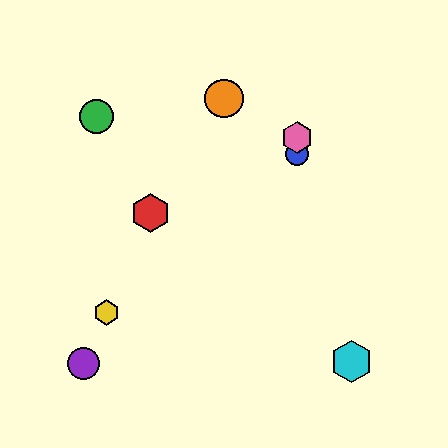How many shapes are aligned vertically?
2 shapes (the blue circle, the pink hexagon) are aligned vertically.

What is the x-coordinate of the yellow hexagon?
The yellow hexagon is at x≈107.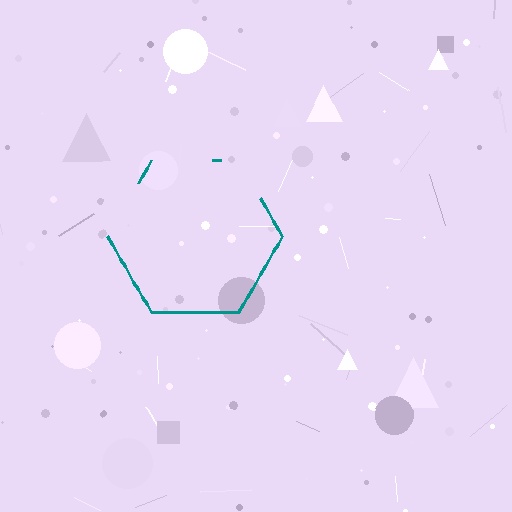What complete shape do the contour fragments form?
The contour fragments form a hexagon.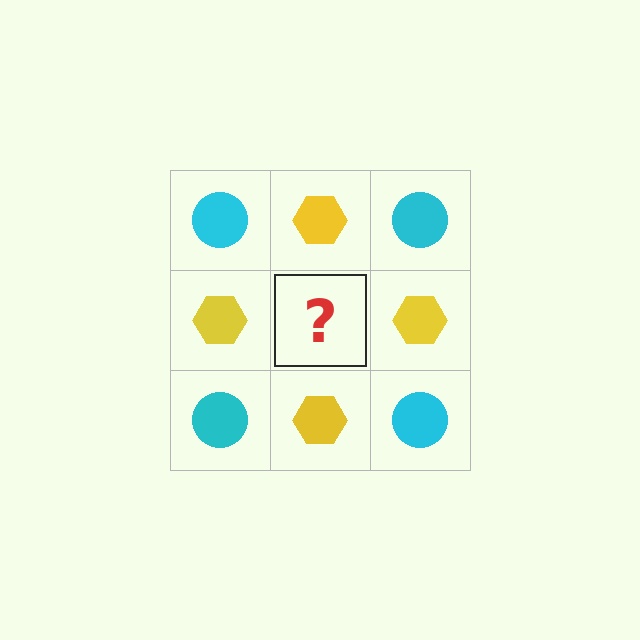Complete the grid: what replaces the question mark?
The question mark should be replaced with a cyan circle.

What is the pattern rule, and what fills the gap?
The rule is that it alternates cyan circle and yellow hexagon in a checkerboard pattern. The gap should be filled with a cyan circle.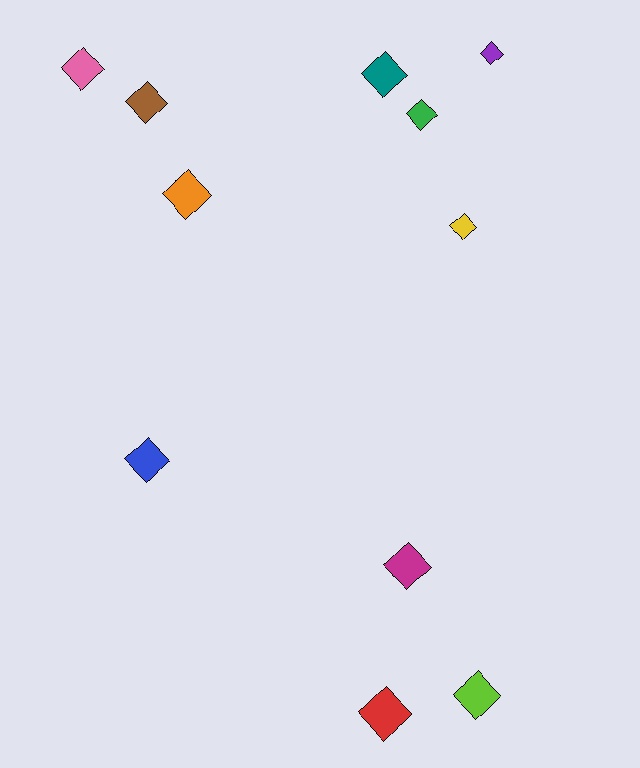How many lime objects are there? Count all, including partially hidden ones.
There is 1 lime object.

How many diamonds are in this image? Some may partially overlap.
There are 11 diamonds.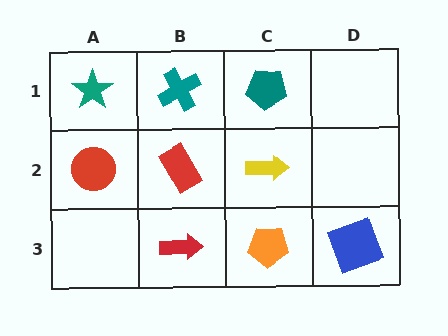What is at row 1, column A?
A teal star.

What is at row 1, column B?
A teal cross.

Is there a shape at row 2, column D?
No, that cell is empty.